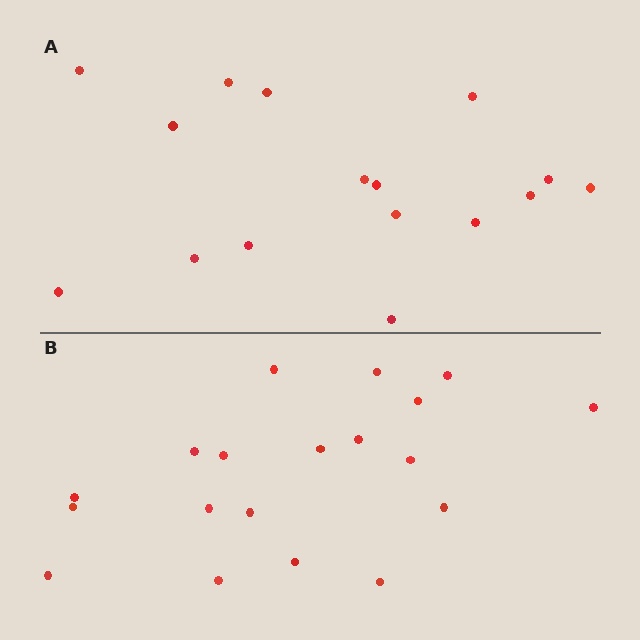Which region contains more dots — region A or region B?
Region B (the bottom region) has more dots.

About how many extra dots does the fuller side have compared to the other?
Region B has just a few more — roughly 2 or 3 more dots than region A.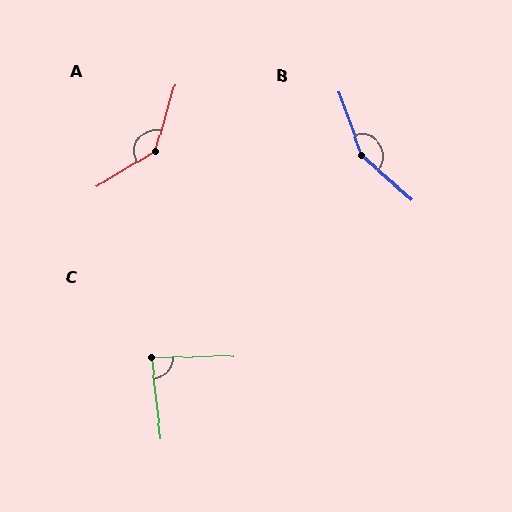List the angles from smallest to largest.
C (85°), A (137°), B (150°).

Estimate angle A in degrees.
Approximately 137 degrees.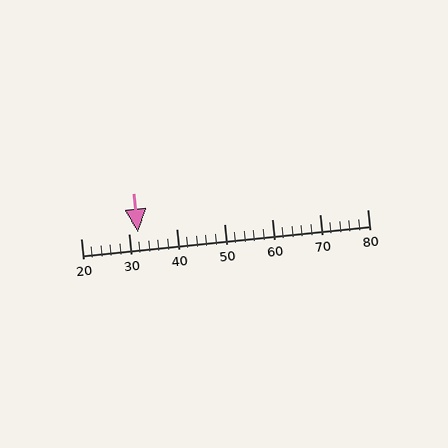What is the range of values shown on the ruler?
The ruler shows values from 20 to 80.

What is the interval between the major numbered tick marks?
The major tick marks are spaced 10 units apart.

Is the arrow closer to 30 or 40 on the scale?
The arrow is closer to 30.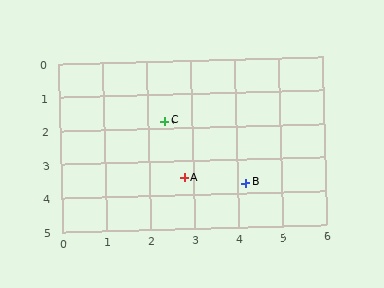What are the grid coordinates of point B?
Point B is at approximately (4.2, 3.7).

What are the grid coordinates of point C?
Point C is at approximately (2.4, 1.8).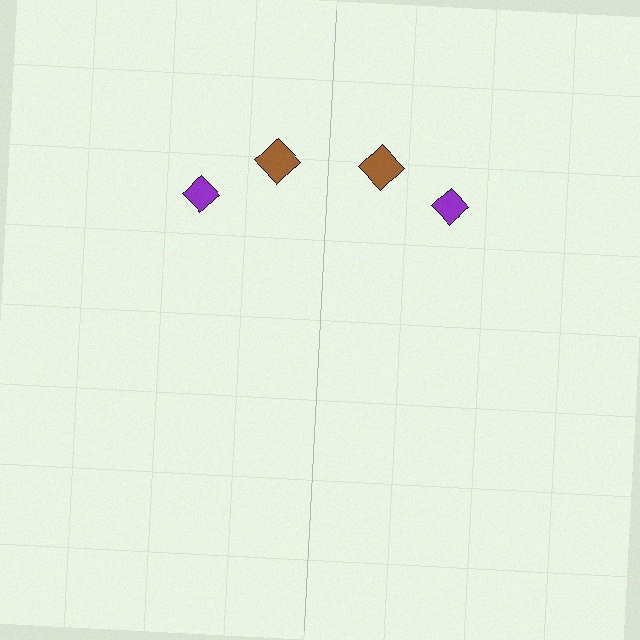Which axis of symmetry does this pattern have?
The pattern has a vertical axis of symmetry running through the center of the image.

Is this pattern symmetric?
Yes, this pattern has bilateral (reflection) symmetry.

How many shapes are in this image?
There are 4 shapes in this image.